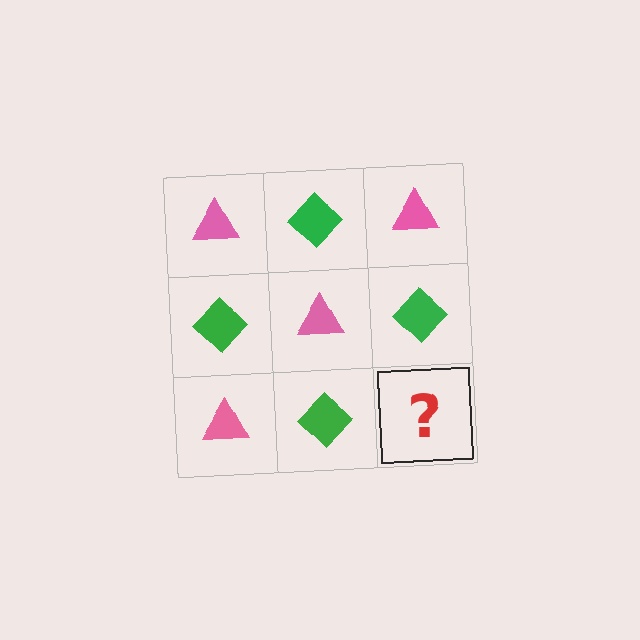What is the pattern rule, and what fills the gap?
The rule is that it alternates pink triangle and green diamond in a checkerboard pattern. The gap should be filled with a pink triangle.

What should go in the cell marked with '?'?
The missing cell should contain a pink triangle.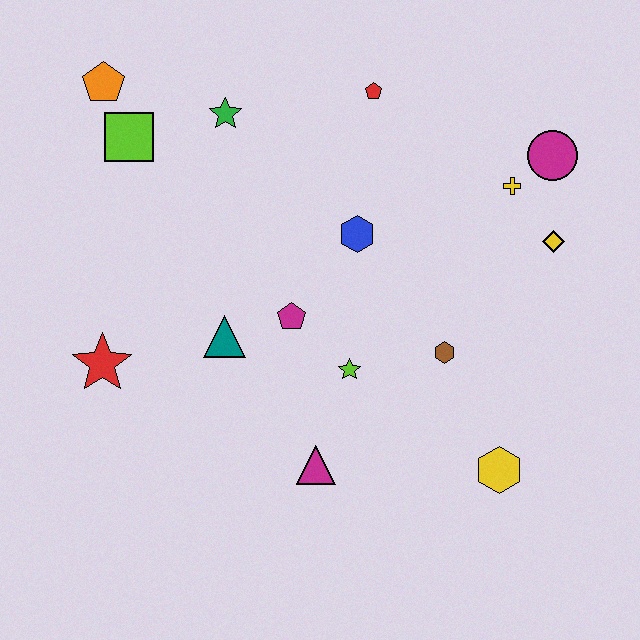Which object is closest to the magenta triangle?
The lime star is closest to the magenta triangle.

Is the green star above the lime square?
Yes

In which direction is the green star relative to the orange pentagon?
The green star is to the right of the orange pentagon.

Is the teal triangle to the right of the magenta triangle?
No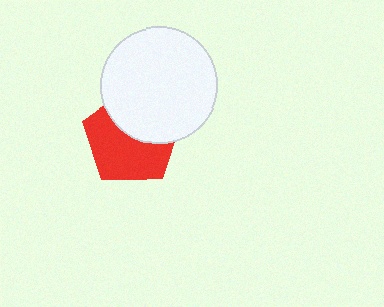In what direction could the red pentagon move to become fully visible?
The red pentagon could move down. That would shift it out from behind the white circle entirely.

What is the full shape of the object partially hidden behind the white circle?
The partially hidden object is a red pentagon.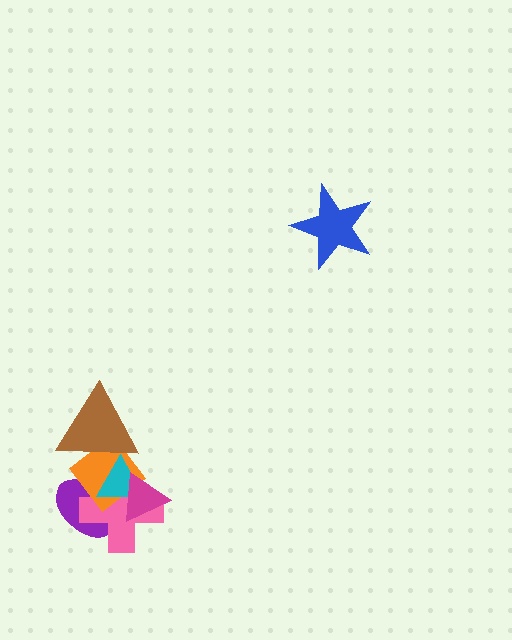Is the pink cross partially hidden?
Yes, it is partially covered by another shape.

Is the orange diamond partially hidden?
Yes, it is partially covered by another shape.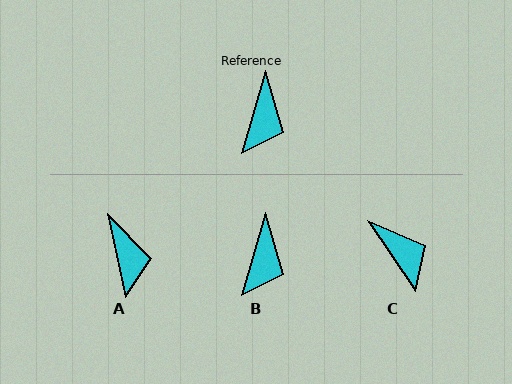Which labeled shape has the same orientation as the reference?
B.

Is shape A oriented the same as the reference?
No, it is off by about 29 degrees.